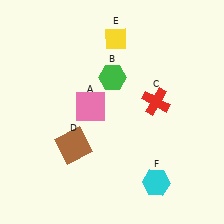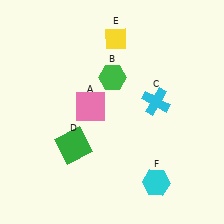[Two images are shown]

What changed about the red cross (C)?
In Image 1, C is red. In Image 2, it changed to cyan.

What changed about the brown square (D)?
In Image 1, D is brown. In Image 2, it changed to green.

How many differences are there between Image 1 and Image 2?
There are 2 differences between the two images.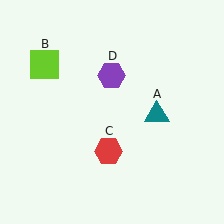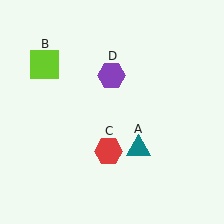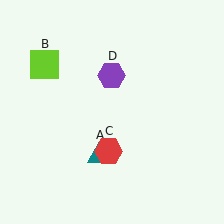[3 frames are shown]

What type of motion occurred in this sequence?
The teal triangle (object A) rotated clockwise around the center of the scene.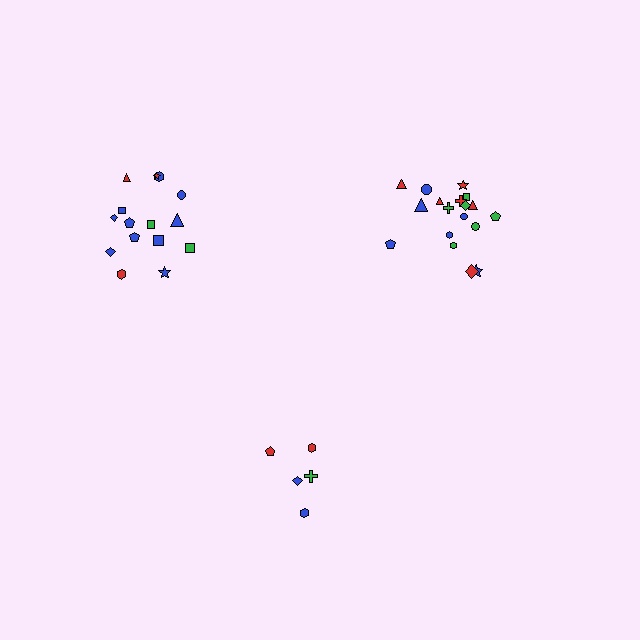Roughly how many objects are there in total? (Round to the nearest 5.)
Roughly 40 objects in total.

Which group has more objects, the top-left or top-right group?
The top-right group.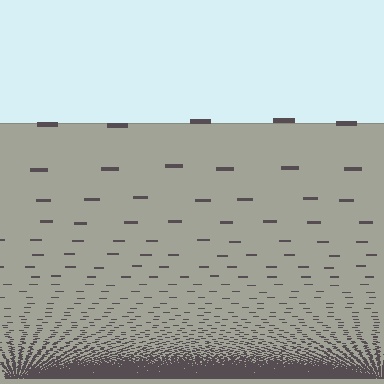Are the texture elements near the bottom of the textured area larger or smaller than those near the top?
Smaller. The gradient is inverted — elements near the bottom are smaller and denser.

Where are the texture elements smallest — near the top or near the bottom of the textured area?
Near the bottom.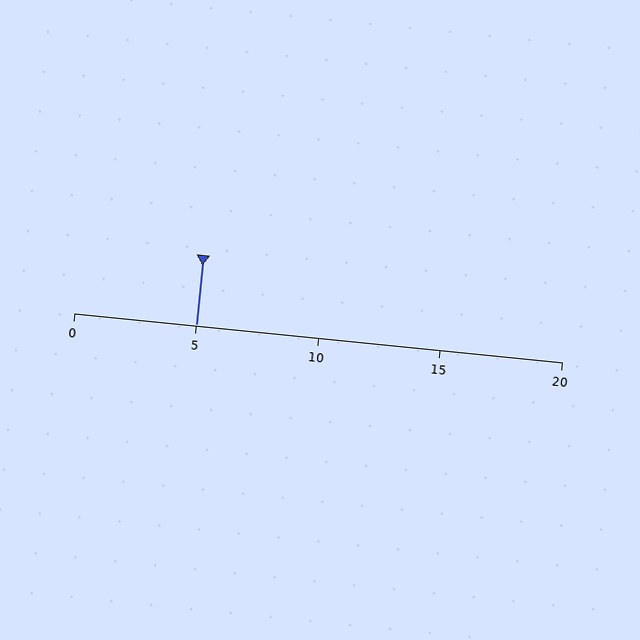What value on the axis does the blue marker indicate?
The marker indicates approximately 5.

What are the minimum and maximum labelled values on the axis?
The axis runs from 0 to 20.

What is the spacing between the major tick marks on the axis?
The major ticks are spaced 5 apart.